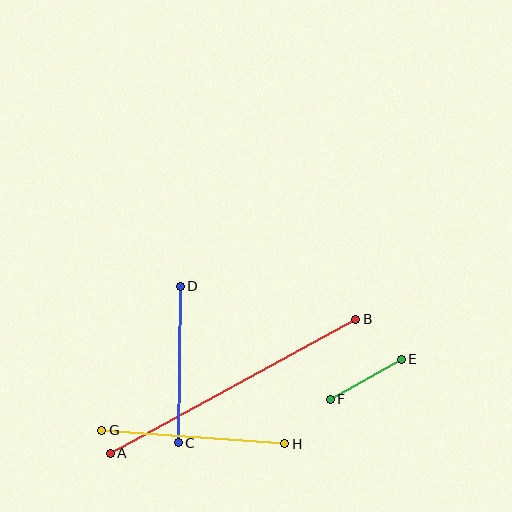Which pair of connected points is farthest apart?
Points A and B are farthest apart.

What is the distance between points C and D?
The distance is approximately 157 pixels.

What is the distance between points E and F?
The distance is approximately 81 pixels.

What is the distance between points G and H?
The distance is approximately 184 pixels.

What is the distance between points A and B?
The distance is approximately 280 pixels.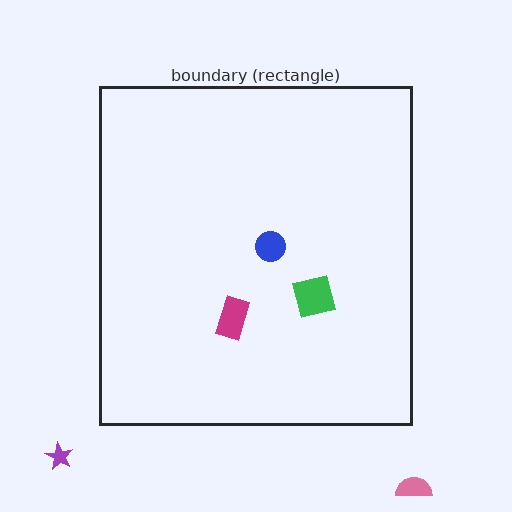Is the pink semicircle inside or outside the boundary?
Outside.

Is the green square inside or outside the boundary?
Inside.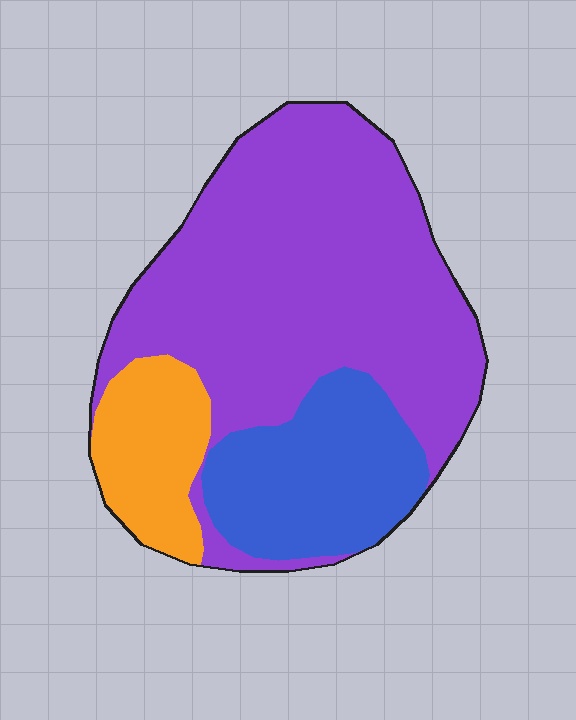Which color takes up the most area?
Purple, at roughly 65%.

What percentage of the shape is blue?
Blue covers 22% of the shape.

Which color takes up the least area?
Orange, at roughly 15%.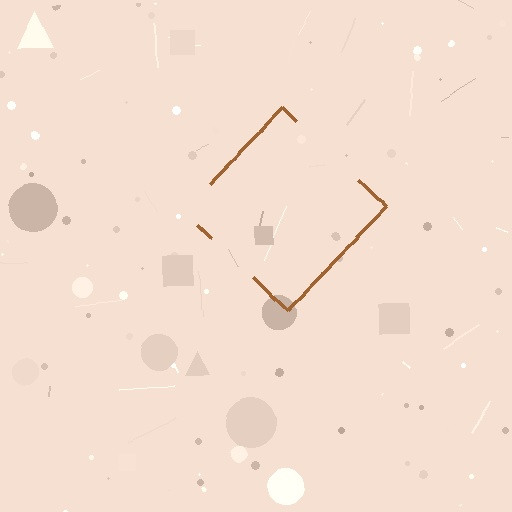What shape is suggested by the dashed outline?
The dashed outline suggests a diamond.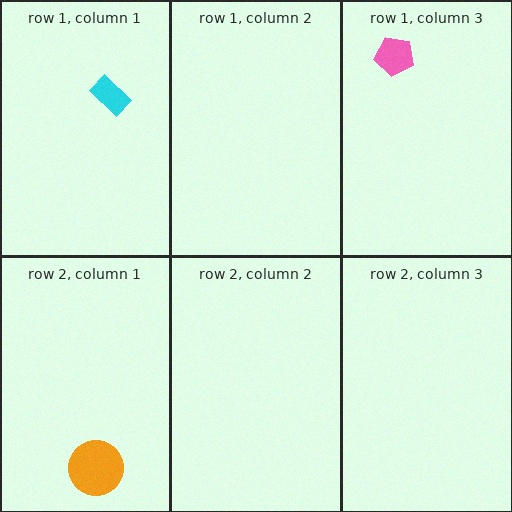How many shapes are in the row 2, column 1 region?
1.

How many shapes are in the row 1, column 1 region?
1.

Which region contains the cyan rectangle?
The row 1, column 1 region.